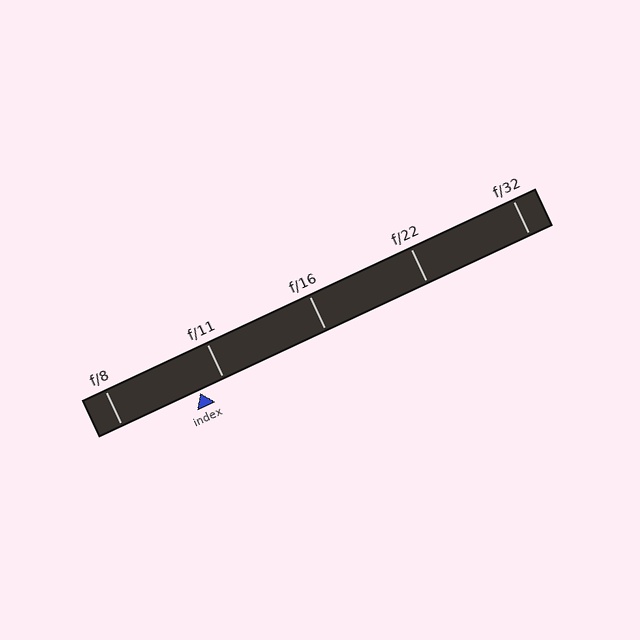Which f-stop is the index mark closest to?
The index mark is closest to f/11.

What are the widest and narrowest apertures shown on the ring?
The widest aperture shown is f/8 and the narrowest is f/32.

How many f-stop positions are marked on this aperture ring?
There are 5 f-stop positions marked.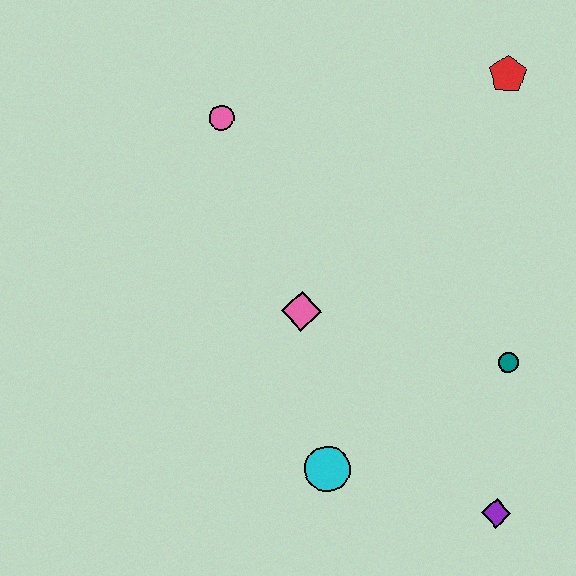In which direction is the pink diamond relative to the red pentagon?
The pink diamond is below the red pentagon.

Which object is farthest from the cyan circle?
The red pentagon is farthest from the cyan circle.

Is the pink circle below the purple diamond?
No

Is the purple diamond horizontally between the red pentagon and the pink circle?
No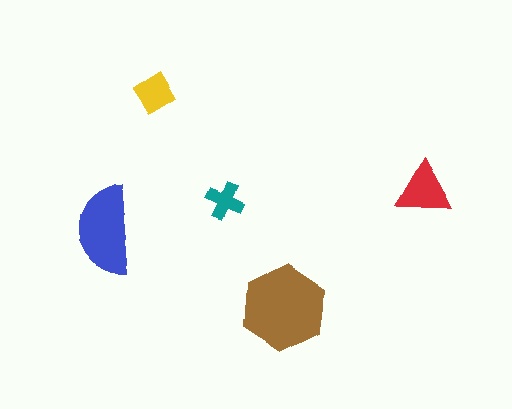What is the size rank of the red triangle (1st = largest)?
3rd.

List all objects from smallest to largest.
The teal cross, the yellow diamond, the red triangle, the blue semicircle, the brown hexagon.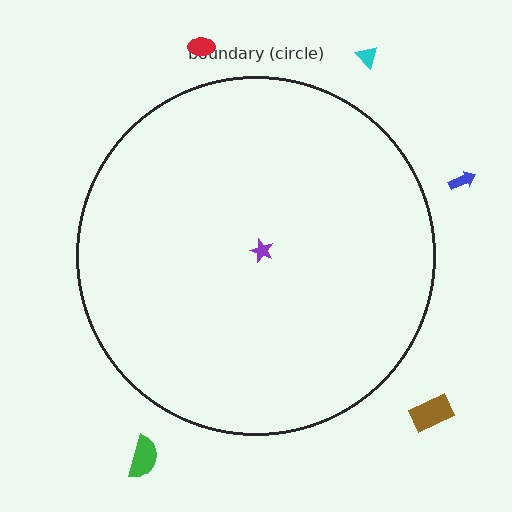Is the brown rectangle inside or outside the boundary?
Outside.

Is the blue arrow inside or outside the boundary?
Outside.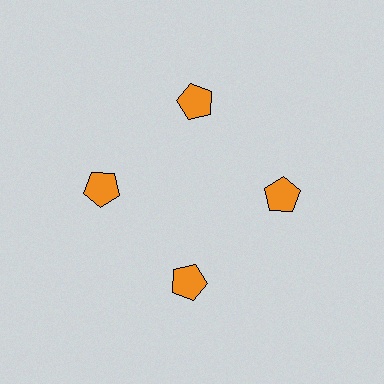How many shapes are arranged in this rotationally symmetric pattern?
There are 4 shapes, arranged in 4 groups of 1.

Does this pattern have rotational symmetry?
Yes, this pattern has 4-fold rotational symmetry. It looks the same after rotating 90 degrees around the center.